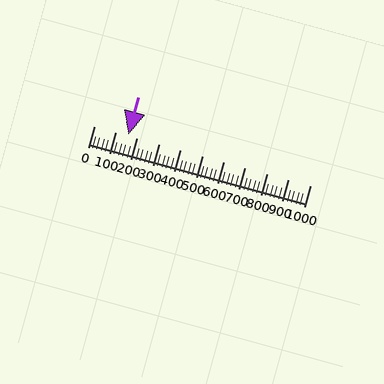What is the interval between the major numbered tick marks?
The major tick marks are spaced 100 units apart.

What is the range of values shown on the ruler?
The ruler shows values from 0 to 1000.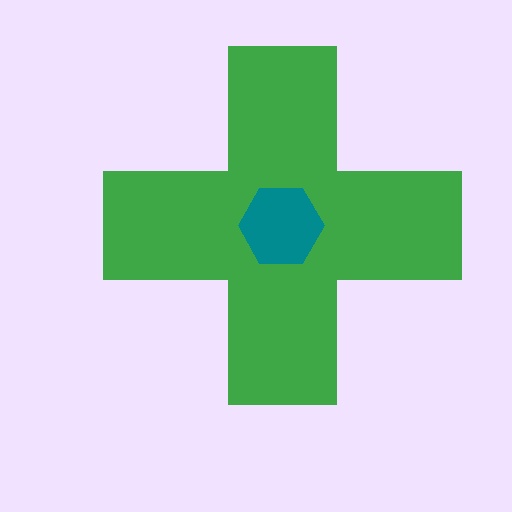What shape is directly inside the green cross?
The teal hexagon.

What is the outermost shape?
The green cross.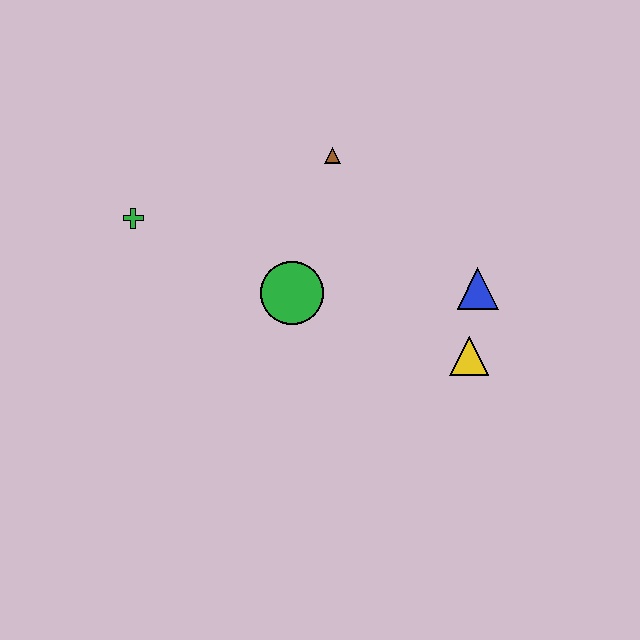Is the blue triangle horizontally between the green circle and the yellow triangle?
No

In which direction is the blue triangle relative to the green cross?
The blue triangle is to the right of the green cross.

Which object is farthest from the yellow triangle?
The green cross is farthest from the yellow triangle.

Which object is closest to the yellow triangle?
The blue triangle is closest to the yellow triangle.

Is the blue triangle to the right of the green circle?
Yes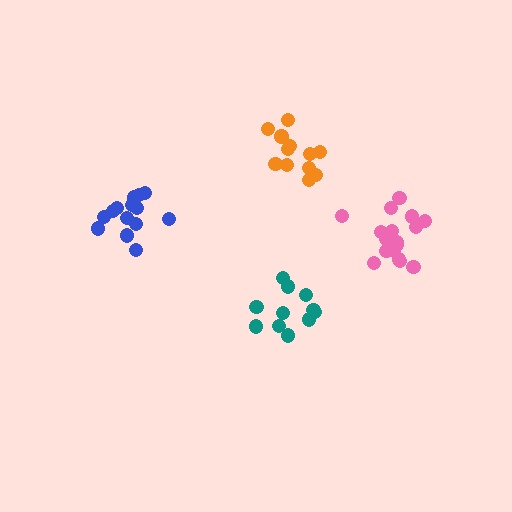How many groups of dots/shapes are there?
There are 4 groups.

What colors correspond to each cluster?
The clusters are colored: blue, pink, orange, teal.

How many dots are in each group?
Group 1: 14 dots, Group 2: 17 dots, Group 3: 12 dots, Group 4: 12 dots (55 total).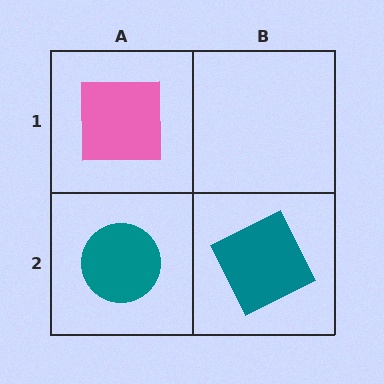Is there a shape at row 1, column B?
No, that cell is empty.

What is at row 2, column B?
A teal square.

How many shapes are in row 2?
2 shapes.